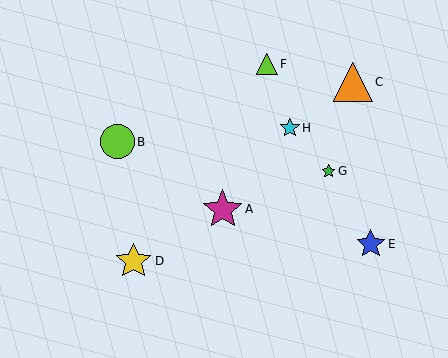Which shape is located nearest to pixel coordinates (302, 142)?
The cyan star (labeled H) at (290, 128) is nearest to that location.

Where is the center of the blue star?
The center of the blue star is at (371, 244).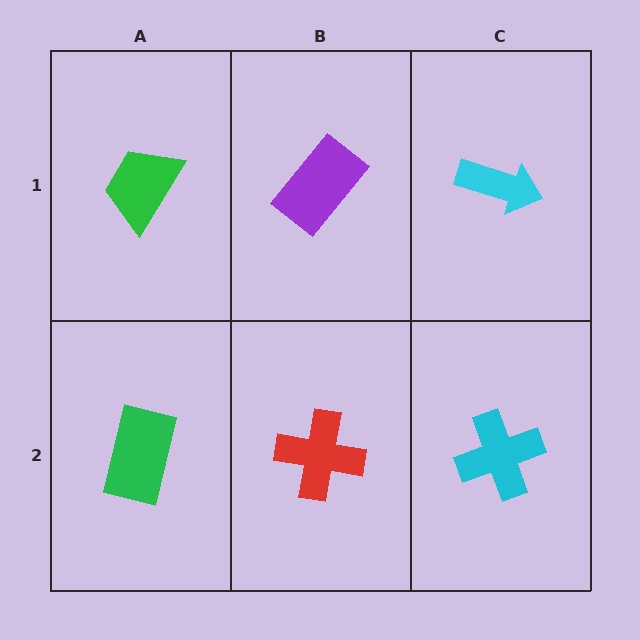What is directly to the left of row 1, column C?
A purple rectangle.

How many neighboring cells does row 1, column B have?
3.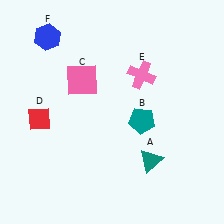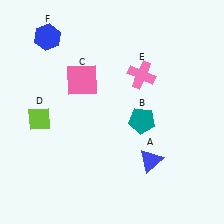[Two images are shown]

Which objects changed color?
A changed from teal to blue. D changed from red to lime.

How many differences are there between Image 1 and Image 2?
There are 2 differences between the two images.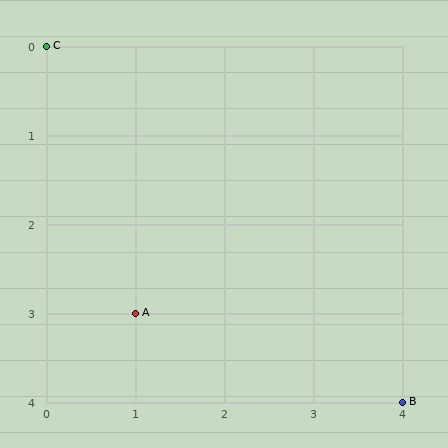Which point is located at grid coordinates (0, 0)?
Point C is at (0, 0).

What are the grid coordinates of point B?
Point B is at grid coordinates (4, 4).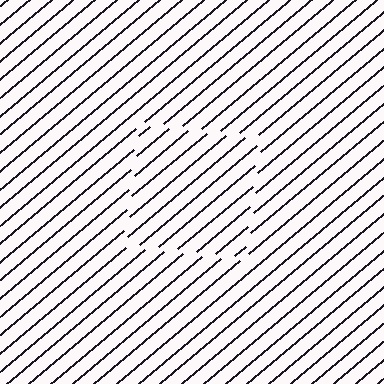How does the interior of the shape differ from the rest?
The interior of the shape contains the same grating, shifted by half a period — the contour is defined by the phase discontinuity where line-ends from the inner and outer gratings abut.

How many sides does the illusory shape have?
4 sides — the line-ends trace a square.